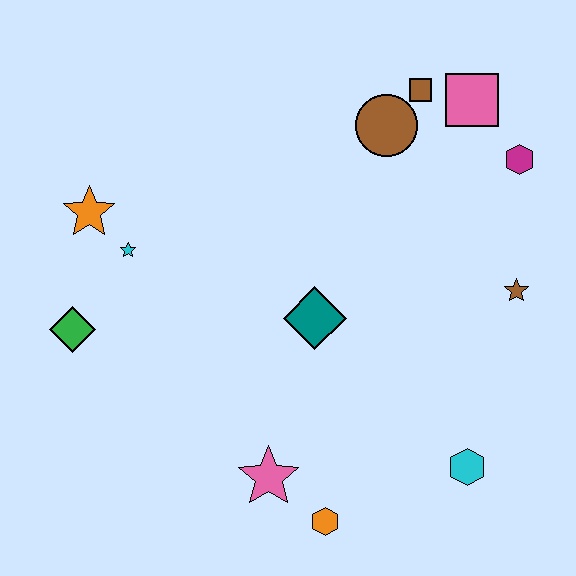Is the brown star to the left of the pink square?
No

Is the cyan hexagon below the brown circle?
Yes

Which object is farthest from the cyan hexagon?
The orange star is farthest from the cyan hexagon.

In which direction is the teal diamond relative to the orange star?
The teal diamond is to the right of the orange star.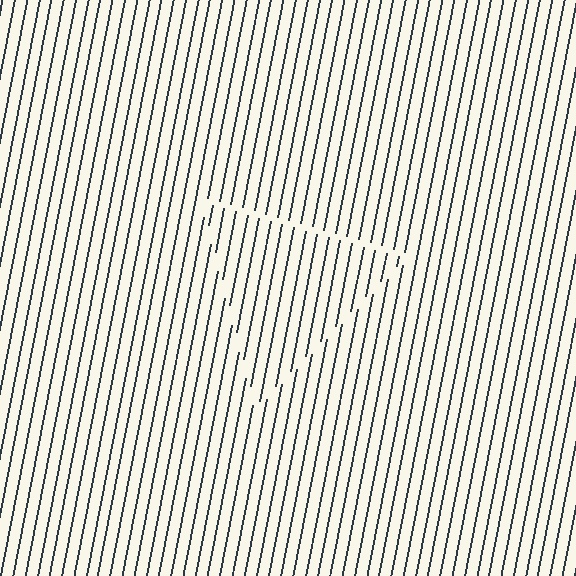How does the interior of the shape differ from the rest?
The interior of the shape contains the same grating, shifted by half a period — the contour is defined by the phase discontinuity where line-ends from the inner and outer gratings abut.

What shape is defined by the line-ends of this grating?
An illusory triangle. The interior of the shape contains the same grating, shifted by half a period — the contour is defined by the phase discontinuity where line-ends from the inner and outer gratings abut.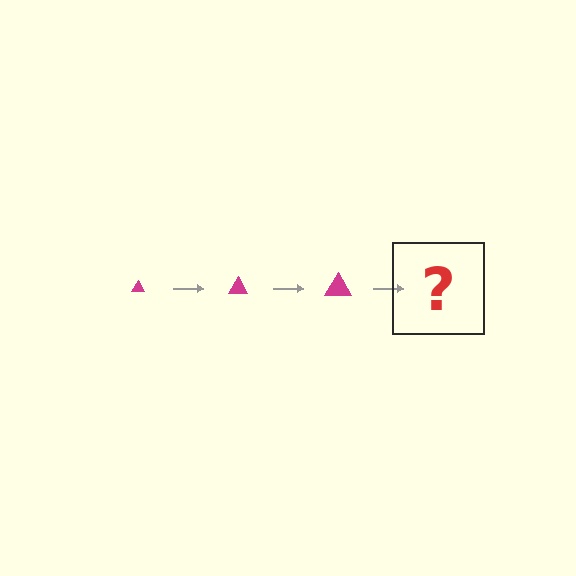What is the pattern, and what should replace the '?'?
The pattern is that the triangle gets progressively larger each step. The '?' should be a magenta triangle, larger than the previous one.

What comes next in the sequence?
The next element should be a magenta triangle, larger than the previous one.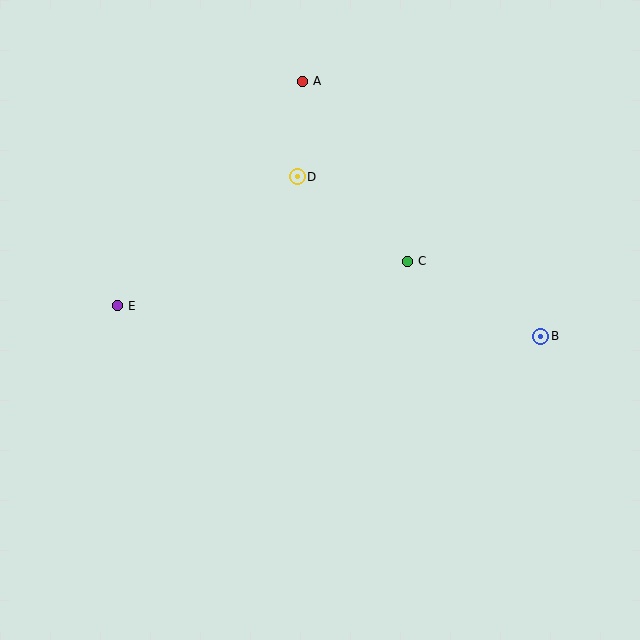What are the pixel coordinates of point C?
Point C is at (408, 261).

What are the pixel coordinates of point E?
Point E is at (118, 306).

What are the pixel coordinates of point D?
Point D is at (297, 177).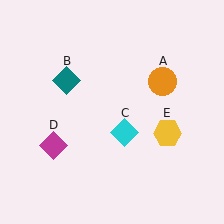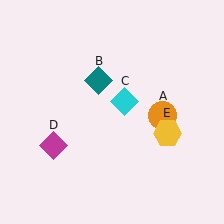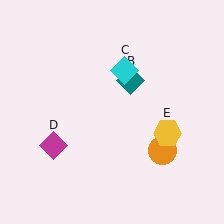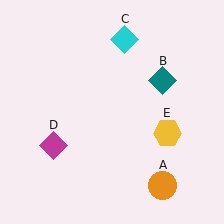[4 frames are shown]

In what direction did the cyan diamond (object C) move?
The cyan diamond (object C) moved up.